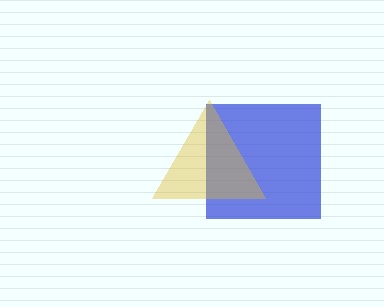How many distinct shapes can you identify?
There are 2 distinct shapes: a blue square, a yellow triangle.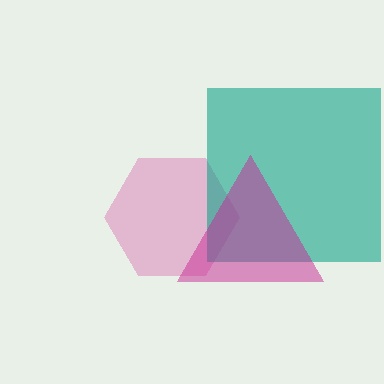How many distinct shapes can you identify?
There are 3 distinct shapes: a pink hexagon, a teal square, a magenta triangle.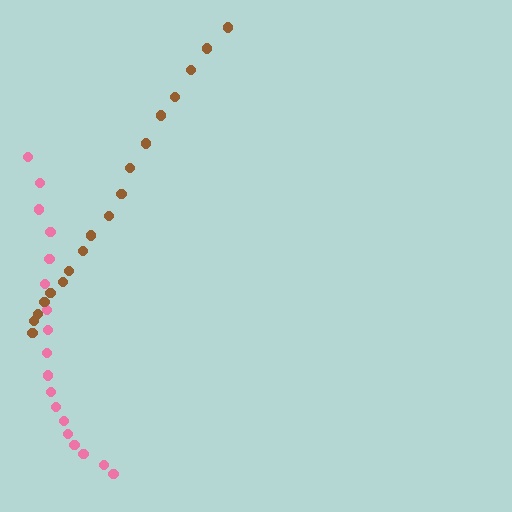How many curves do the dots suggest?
There are 2 distinct paths.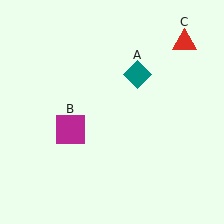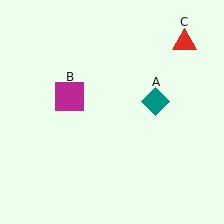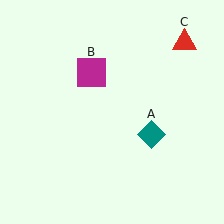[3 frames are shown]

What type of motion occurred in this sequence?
The teal diamond (object A), magenta square (object B) rotated clockwise around the center of the scene.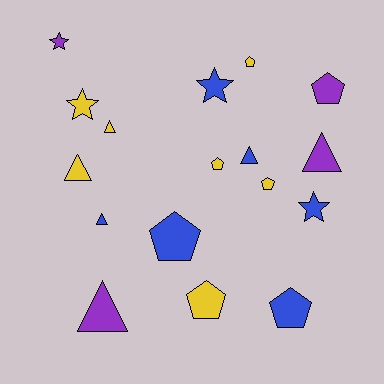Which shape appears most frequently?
Pentagon, with 7 objects.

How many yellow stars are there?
There is 1 yellow star.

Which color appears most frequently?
Yellow, with 7 objects.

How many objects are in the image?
There are 17 objects.